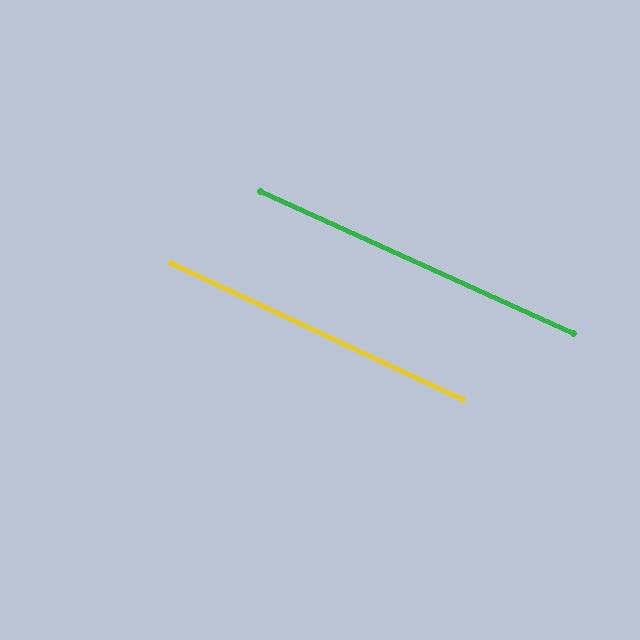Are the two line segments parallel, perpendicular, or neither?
Parallel — their directions differ by only 0.6°.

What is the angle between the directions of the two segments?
Approximately 1 degree.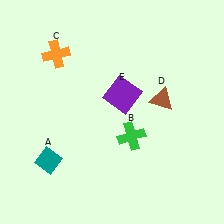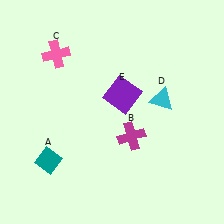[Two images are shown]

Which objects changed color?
B changed from green to magenta. C changed from orange to pink. D changed from brown to cyan.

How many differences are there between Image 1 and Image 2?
There are 3 differences between the two images.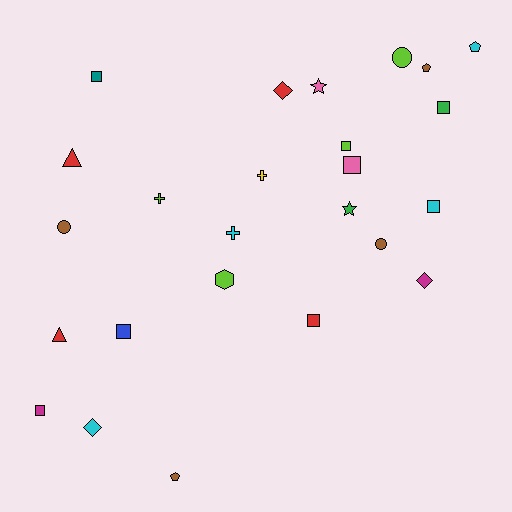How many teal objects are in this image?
There is 1 teal object.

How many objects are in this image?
There are 25 objects.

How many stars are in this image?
There are 2 stars.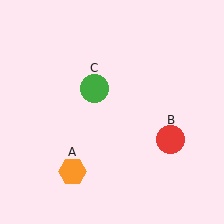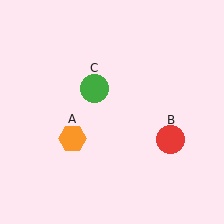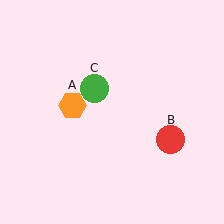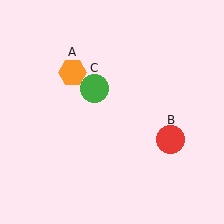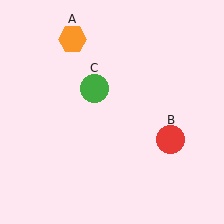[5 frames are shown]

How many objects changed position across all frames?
1 object changed position: orange hexagon (object A).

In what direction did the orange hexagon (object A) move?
The orange hexagon (object A) moved up.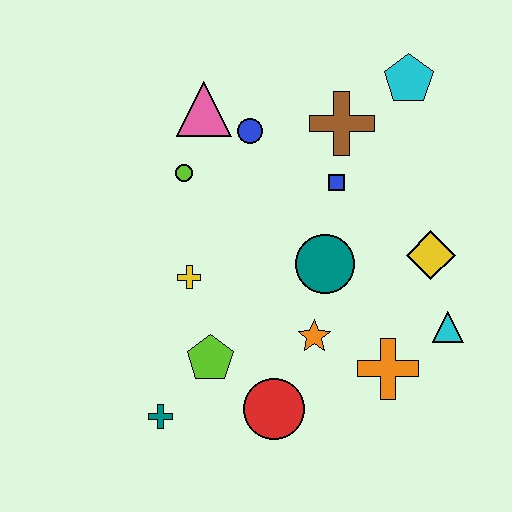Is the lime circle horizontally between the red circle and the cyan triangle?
No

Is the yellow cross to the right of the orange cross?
No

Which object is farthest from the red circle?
The cyan pentagon is farthest from the red circle.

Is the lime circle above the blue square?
Yes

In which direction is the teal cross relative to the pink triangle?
The teal cross is below the pink triangle.